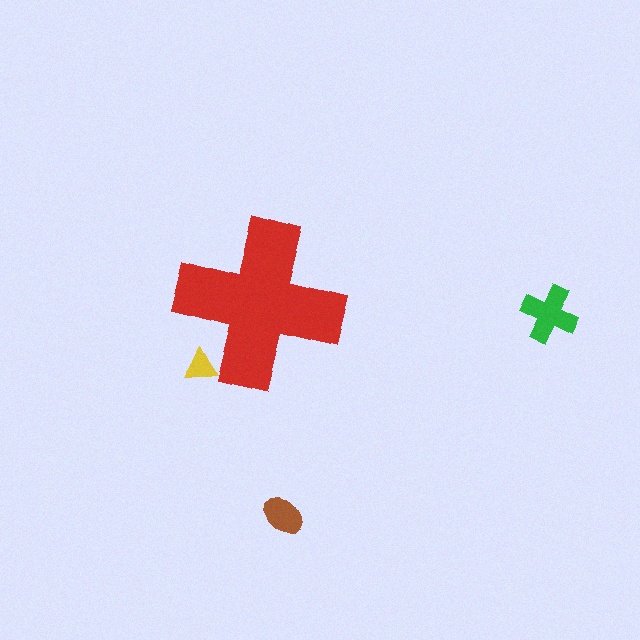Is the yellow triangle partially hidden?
Yes, the yellow triangle is partially hidden behind the red cross.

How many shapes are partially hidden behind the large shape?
1 shape is partially hidden.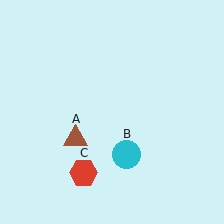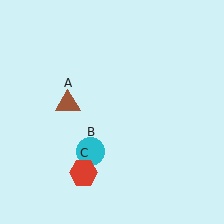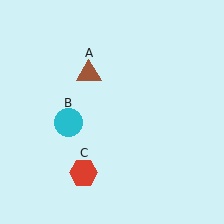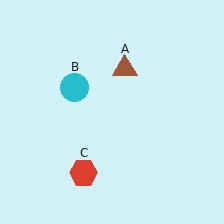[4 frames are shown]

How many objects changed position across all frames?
2 objects changed position: brown triangle (object A), cyan circle (object B).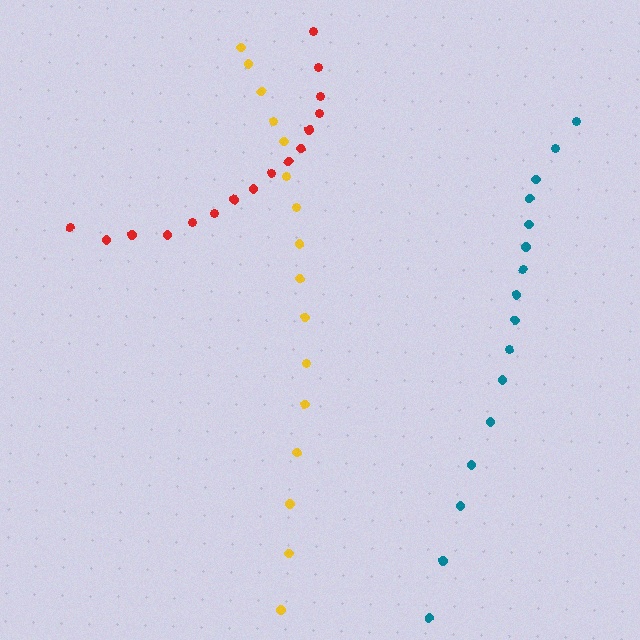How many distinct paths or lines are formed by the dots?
There are 3 distinct paths.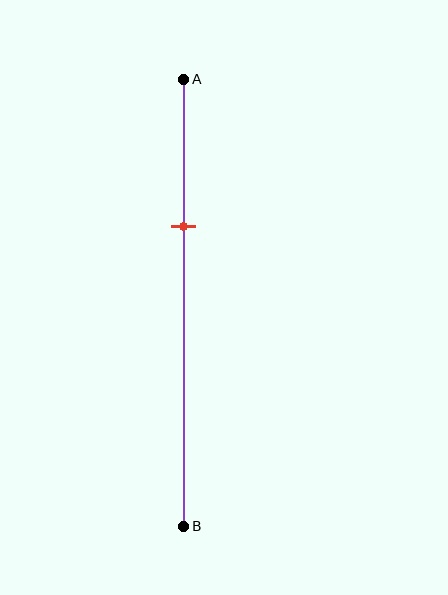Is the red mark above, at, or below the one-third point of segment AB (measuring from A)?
The red mark is approximately at the one-third point of segment AB.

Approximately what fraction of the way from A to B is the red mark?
The red mark is approximately 35% of the way from A to B.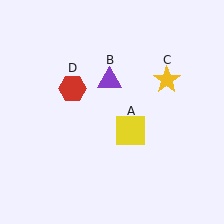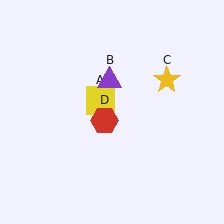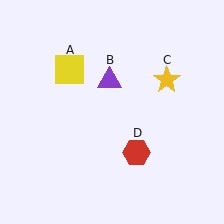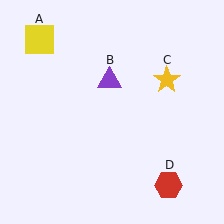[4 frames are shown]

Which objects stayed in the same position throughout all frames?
Purple triangle (object B) and yellow star (object C) remained stationary.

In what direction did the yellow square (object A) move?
The yellow square (object A) moved up and to the left.